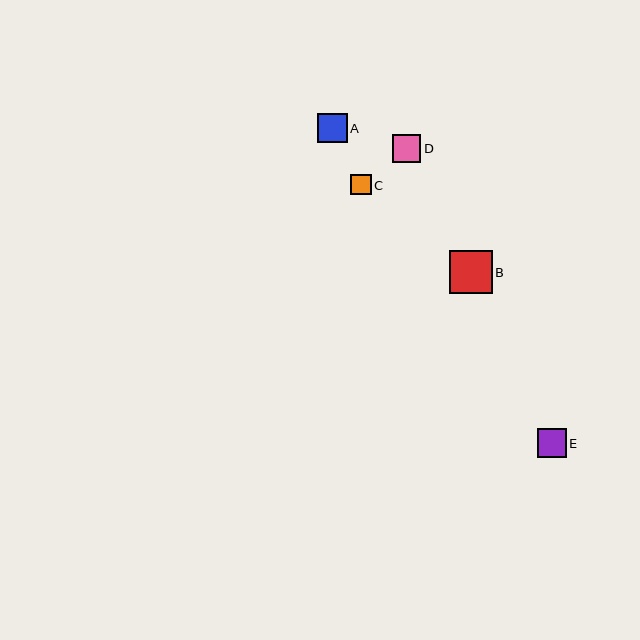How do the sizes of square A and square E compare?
Square A and square E are approximately the same size.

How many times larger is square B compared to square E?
Square B is approximately 1.5 times the size of square E.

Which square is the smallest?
Square C is the smallest with a size of approximately 20 pixels.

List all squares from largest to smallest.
From largest to smallest: B, A, E, D, C.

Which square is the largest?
Square B is the largest with a size of approximately 43 pixels.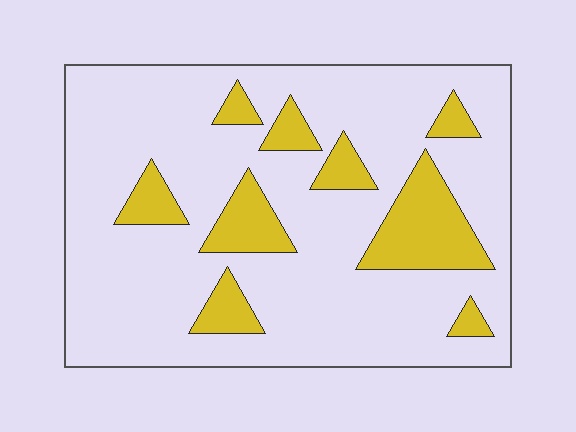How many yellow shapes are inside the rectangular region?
9.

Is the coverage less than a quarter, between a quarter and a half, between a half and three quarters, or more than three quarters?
Less than a quarter.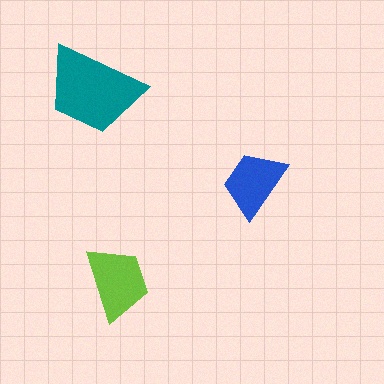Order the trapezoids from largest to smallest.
the teal one, the lime one, the blue one.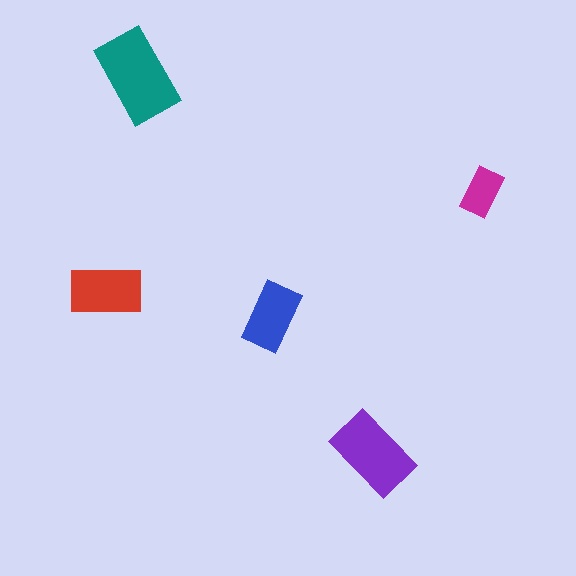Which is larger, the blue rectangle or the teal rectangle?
The teal one.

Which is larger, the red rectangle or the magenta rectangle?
The red one.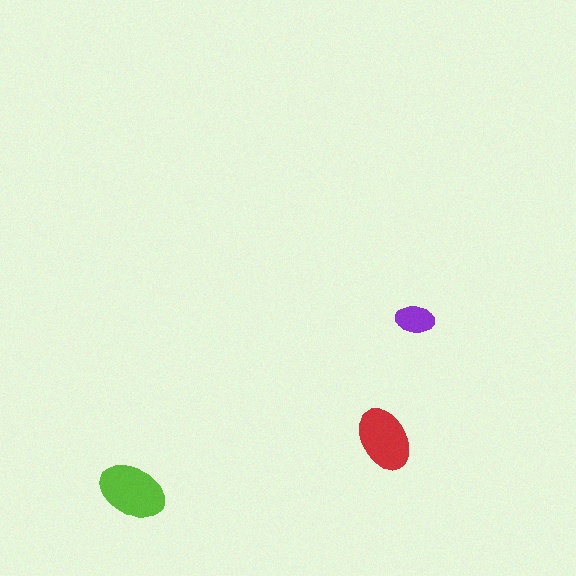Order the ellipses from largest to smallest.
the lime one, the red one, the purple one.